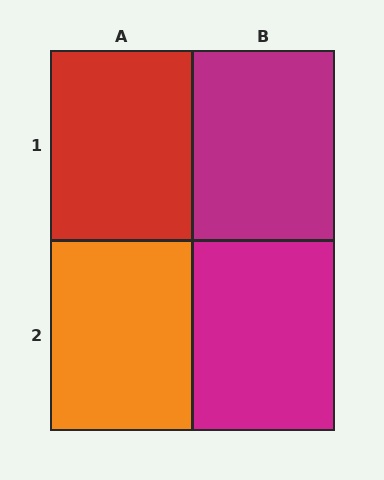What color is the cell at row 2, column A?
Orange.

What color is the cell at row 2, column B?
Magenta.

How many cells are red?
1 cell is red.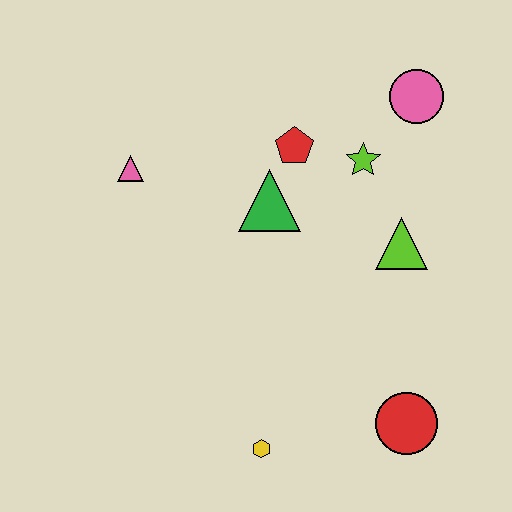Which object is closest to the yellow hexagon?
The red circle is closest to the yellow hexagon.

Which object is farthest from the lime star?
The yellow hexagon is farthest from the lime star.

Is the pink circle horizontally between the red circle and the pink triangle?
No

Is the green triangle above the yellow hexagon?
Yes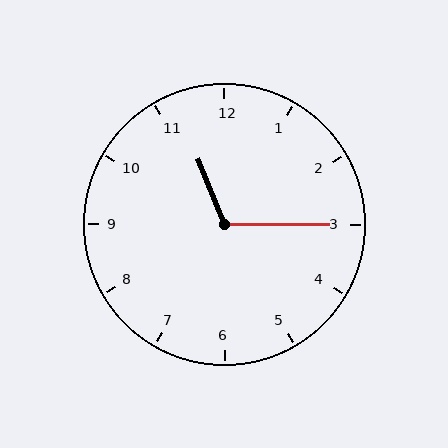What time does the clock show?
11:15.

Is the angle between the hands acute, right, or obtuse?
It is obtuse.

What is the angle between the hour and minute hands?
Approximately 112 degrees.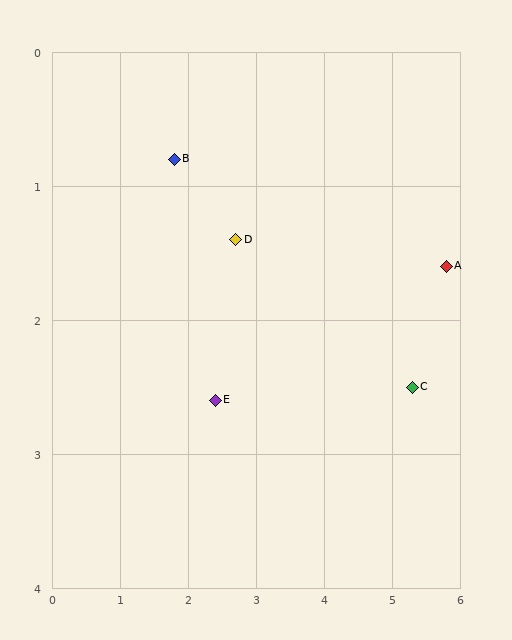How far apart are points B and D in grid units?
Points B and D are about 1.1 grid units apart.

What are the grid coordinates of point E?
Point E is at approximately (2.4, 2.6).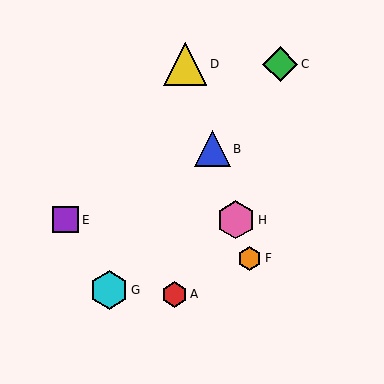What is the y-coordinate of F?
Object F is at y≈258.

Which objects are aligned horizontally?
Objects E, H are aligned horizontally.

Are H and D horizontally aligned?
No, H is at y≈220 and D is at y≈64.